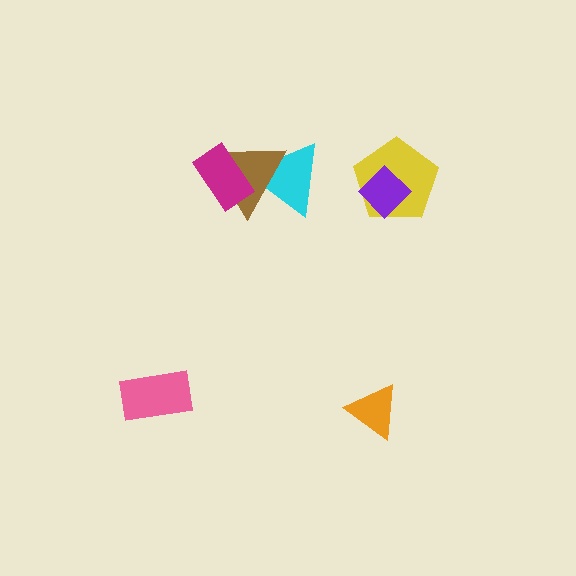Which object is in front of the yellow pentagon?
The purple diamond is in front of the yellow pentagon.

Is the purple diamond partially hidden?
No, no other shape covers it.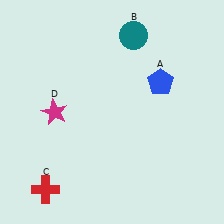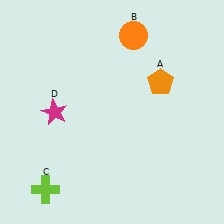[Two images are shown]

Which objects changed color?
A changed from blue to orange. B changed from teal to orange. C changed from red to lime.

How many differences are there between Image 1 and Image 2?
There are 3 differences between the two images.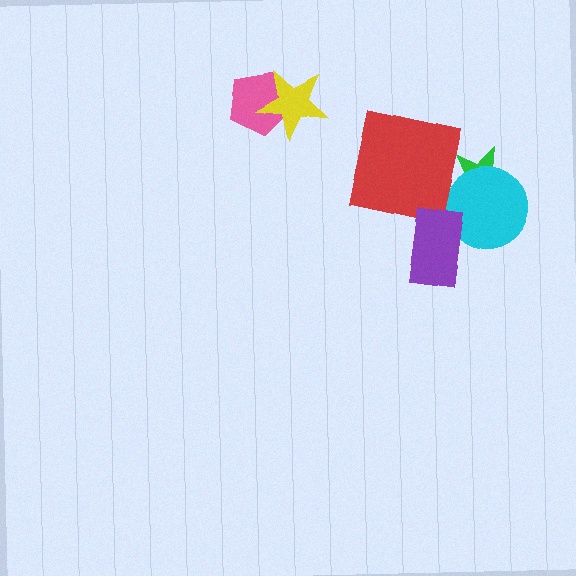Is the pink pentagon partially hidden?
Yes, it is partially covered by another shape.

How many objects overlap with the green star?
1 object overlaps with the green star.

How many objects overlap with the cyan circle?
2 objects overlap with the cyan circle.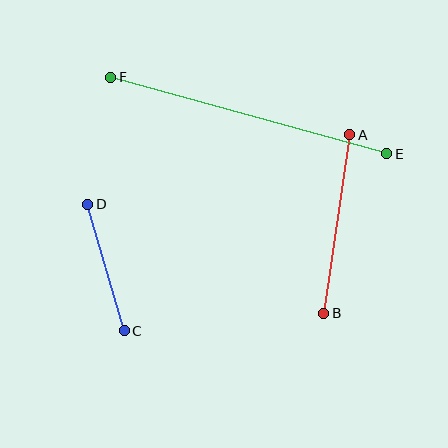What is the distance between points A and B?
The distance is approximately 181 pixels.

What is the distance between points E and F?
The distance is approximately 286 pixels.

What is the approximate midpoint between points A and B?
The midpoint is at approximately (337, 224) pixels.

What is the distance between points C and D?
The distance is approximately 132 pixels.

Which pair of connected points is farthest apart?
Points E and F are farthest apart.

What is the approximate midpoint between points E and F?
The midpoint is at approximately (249, 116) pixels.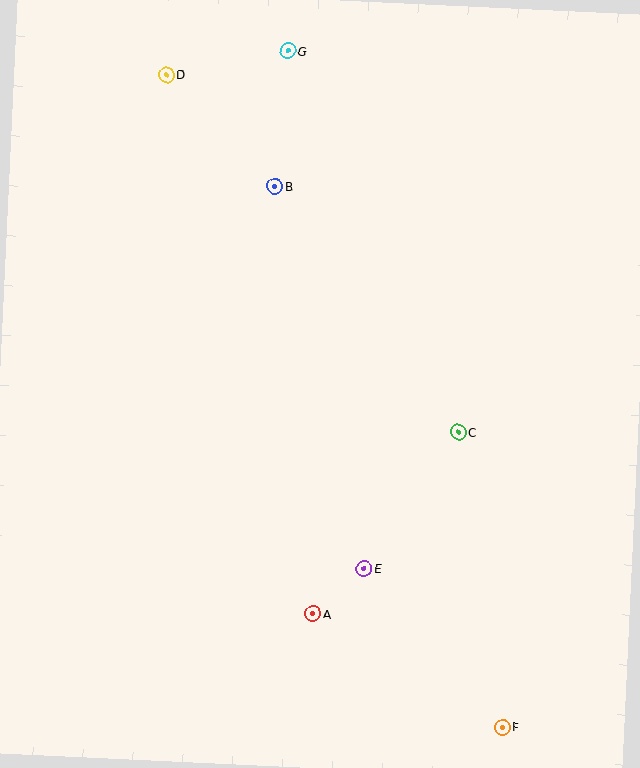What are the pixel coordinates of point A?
Point A is at (313, 613).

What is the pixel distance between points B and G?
The distance between B and G is 136 pixels.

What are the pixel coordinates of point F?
Point F is at (502, 727).